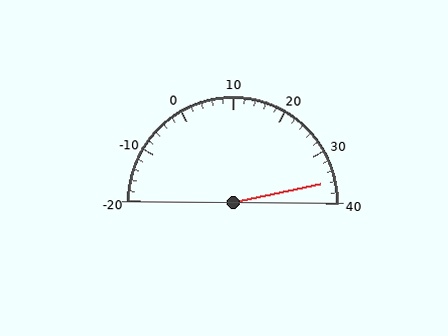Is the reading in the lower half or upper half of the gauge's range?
The reading is in the upper half of the range (-20 to 40).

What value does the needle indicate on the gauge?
The needle indicates approximately 36.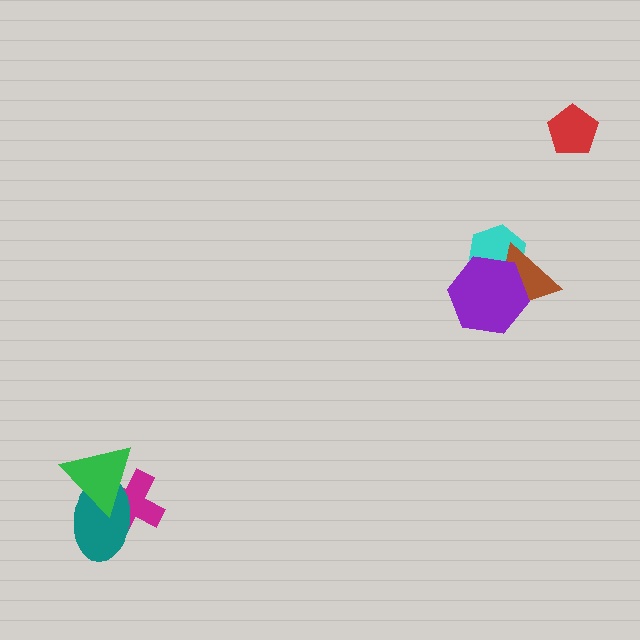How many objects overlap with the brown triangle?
2 objects overlap with the brown triangle.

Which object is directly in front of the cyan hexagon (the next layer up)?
The brown triangle is directly in front of the cyan hexagon.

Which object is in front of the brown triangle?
The purple hexagon is in front of the brown triangle.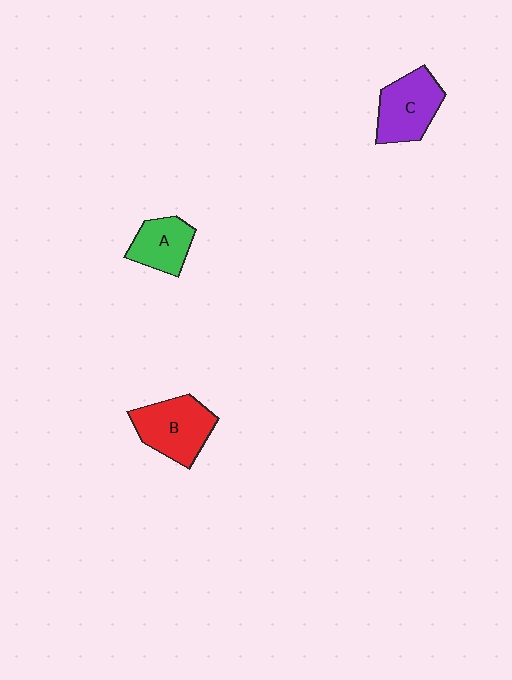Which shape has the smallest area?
Shape A (green).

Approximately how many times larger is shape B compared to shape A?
Approximately 1.4 times.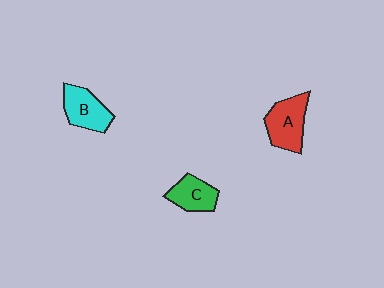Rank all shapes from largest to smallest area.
From largest to smallest: A (red), B (cyan), C (green).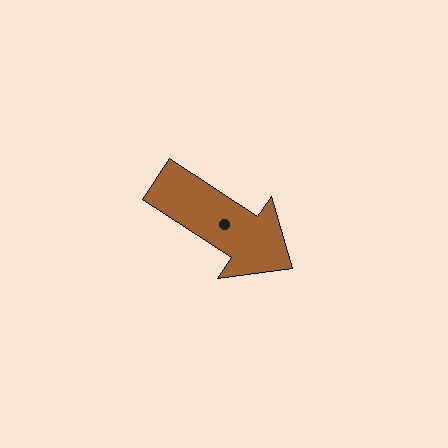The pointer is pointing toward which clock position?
Roughly 4 o'clock.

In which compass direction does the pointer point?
Southeast.